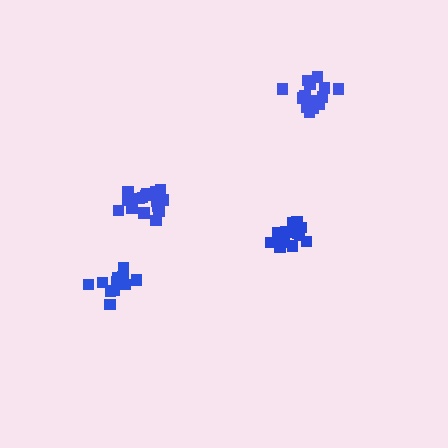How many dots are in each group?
Group 1: 17 dots, Group 2: 13 dots, Group 3: 15 dots, Group 4: 15 dots (60 total).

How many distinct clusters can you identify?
There are 4 distinct clusters.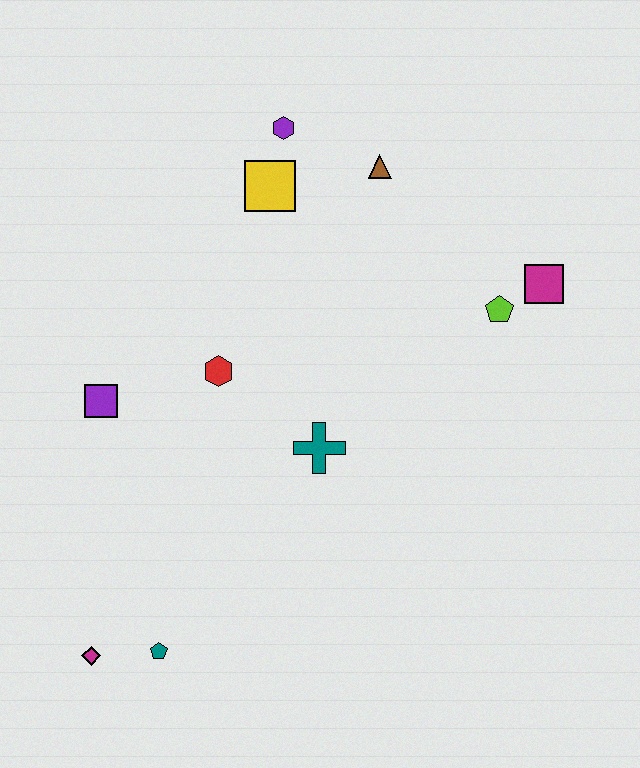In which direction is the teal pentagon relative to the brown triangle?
The teal pentagon is below the brown triangle.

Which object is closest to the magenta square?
The lime pentagon is closest to the magenta square.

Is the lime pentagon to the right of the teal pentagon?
Yes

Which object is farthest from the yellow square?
The magenta diamond is farthest from the yellow square.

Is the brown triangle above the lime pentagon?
Yes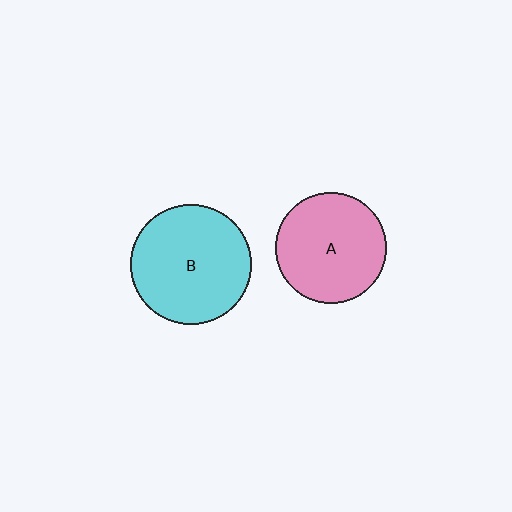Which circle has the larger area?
Circle B (cyan).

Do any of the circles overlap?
No, none of the circles overlap.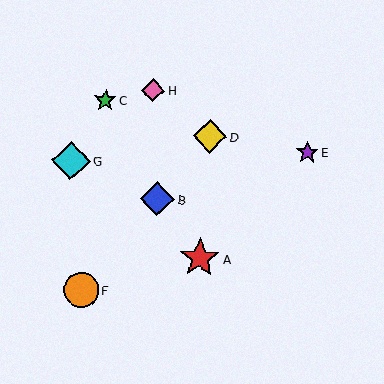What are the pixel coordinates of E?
Object E is at (307, 152).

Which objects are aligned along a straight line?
Objects B, D, F are aligned along a straight line.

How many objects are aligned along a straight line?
3 objects (B, D, F) are aligned along a straight line.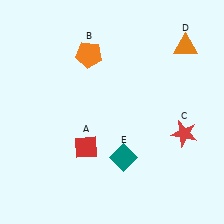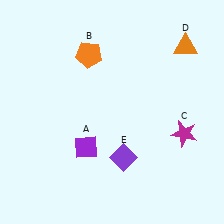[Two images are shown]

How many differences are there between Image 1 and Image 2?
There are 3 differences between the two images.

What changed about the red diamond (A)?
In Image 1, A is red. In Image 2, it changed to purple.